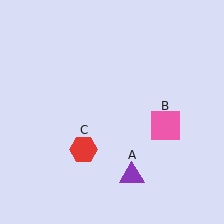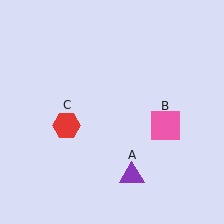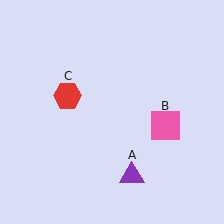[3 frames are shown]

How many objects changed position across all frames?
1 object changed position: red hexagon (object C).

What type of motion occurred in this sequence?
The red hexagon (object C) rotated clockwise around the center of the scene.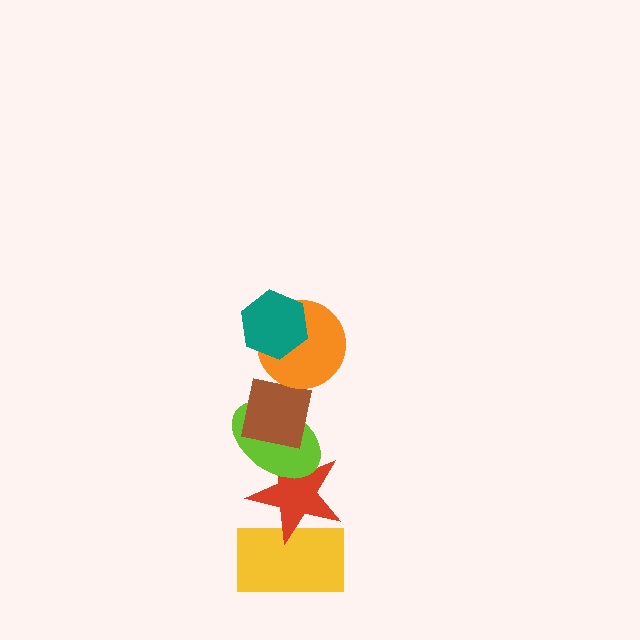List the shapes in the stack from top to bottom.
From top to bottom: the teal hexagon, the orange circle, the brown square, the lime ellipse, the red star, the yellow rectangle.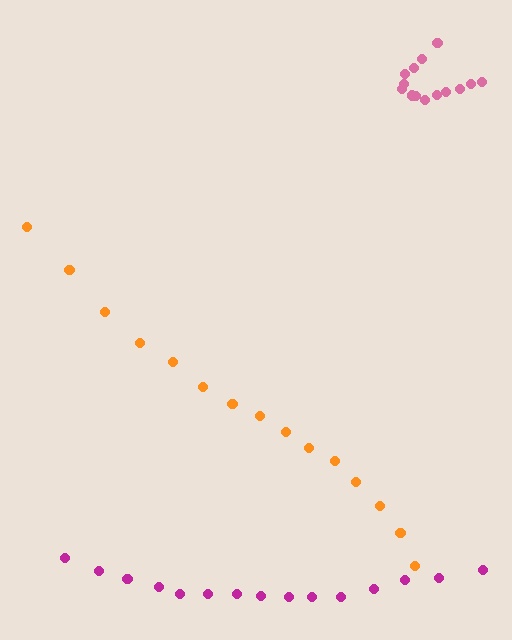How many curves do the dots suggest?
There are 3 distinct paths.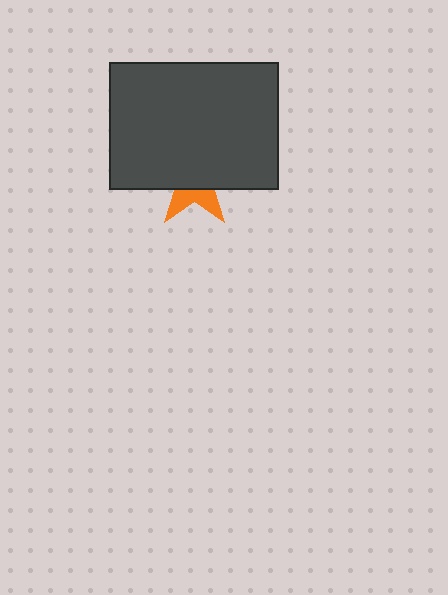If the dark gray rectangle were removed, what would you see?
You would see the complete orange star.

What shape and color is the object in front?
The object in front is a dark gray rectangle.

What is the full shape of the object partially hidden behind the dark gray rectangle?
The partially hidden object is an orange star.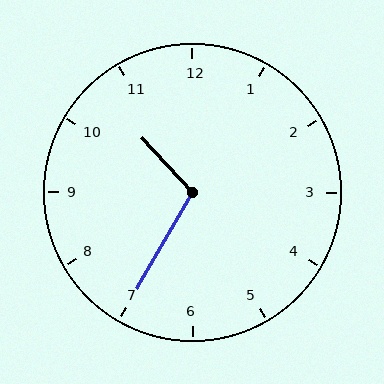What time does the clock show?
10:35.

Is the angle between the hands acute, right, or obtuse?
It is obtuse.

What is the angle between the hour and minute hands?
Approximately 108 degrees.